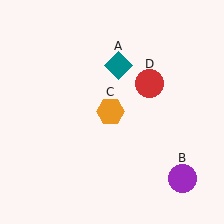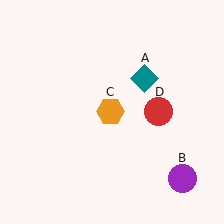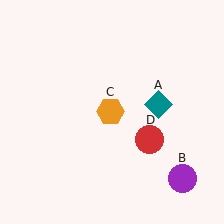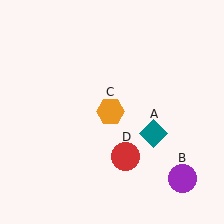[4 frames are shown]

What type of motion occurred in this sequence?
The teal diamond (object A), red circle (object D) rotated clockwise around the center of the scene.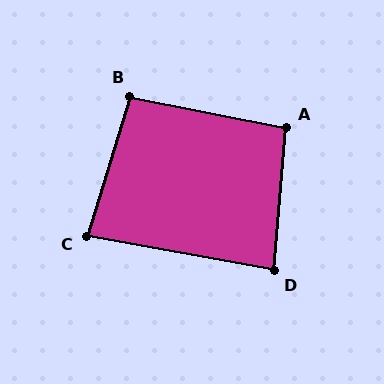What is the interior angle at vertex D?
Approximately 84 degrees (acute).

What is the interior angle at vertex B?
Approximately 96 degrees (obtuse).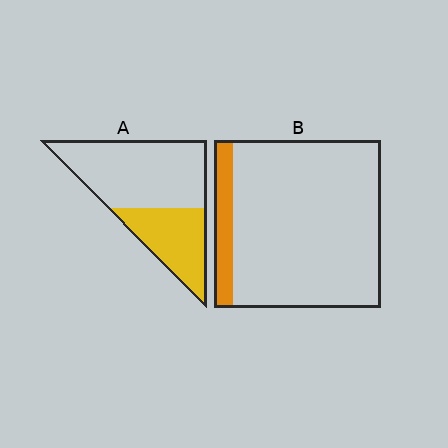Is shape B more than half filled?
No.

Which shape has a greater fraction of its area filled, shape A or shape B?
Shape A.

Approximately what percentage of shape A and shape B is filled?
A is approximately 35% and B is approximately 10%.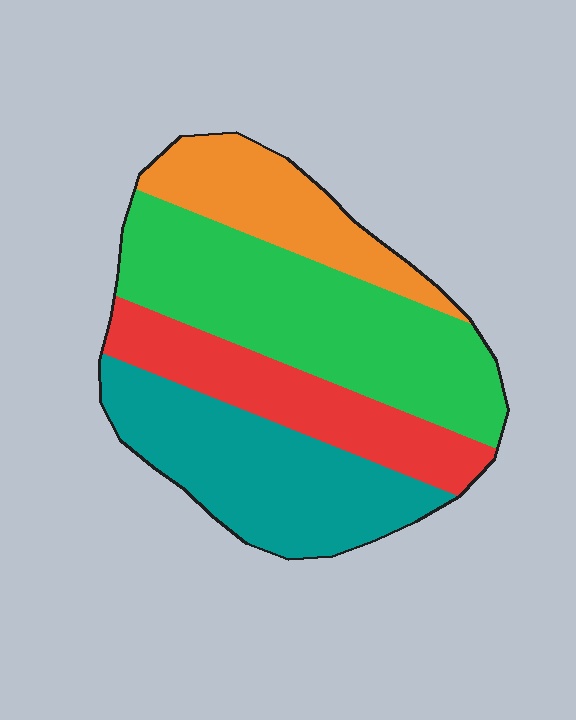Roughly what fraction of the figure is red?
Red covers 19% of the figure.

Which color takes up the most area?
Green, at roughly 35%.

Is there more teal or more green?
Green.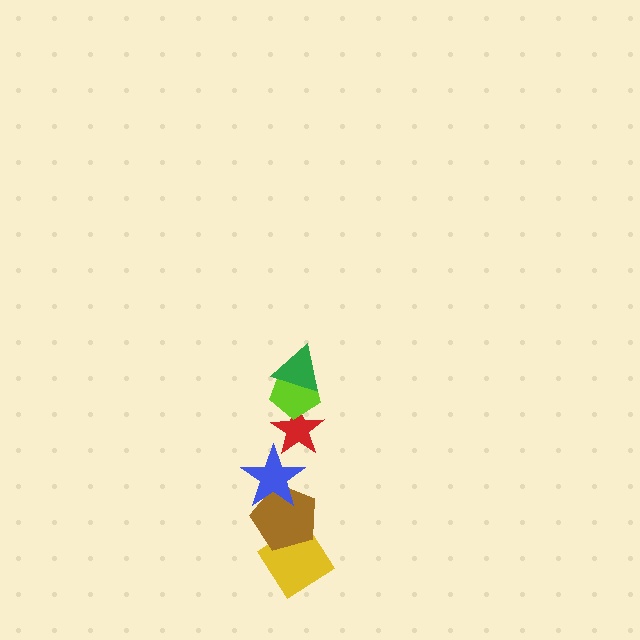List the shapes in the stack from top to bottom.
From top to bottom: the green triangle, the lime pentagon, the red star, the blue star, the brown pentagon, the yellow diamond.